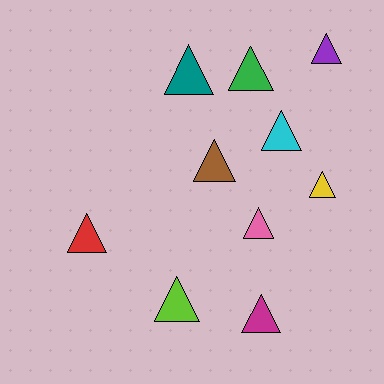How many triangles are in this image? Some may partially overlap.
There are 10 triangles.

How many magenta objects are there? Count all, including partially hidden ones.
There is 1 magenta object.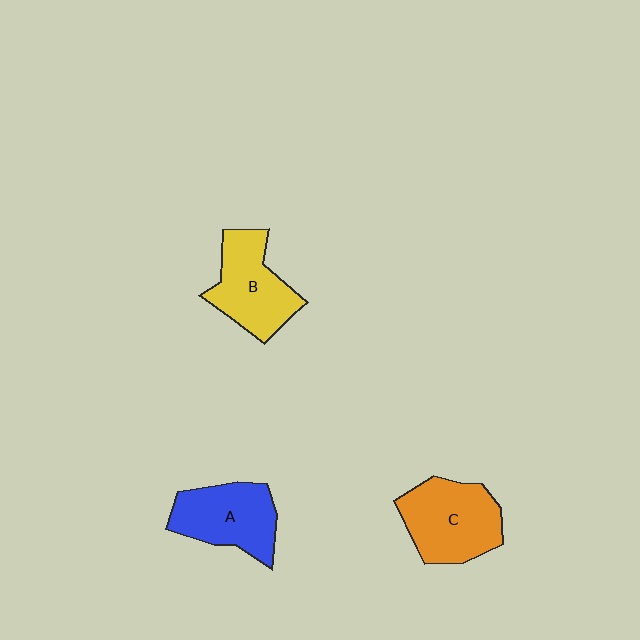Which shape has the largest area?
Shape C (orange).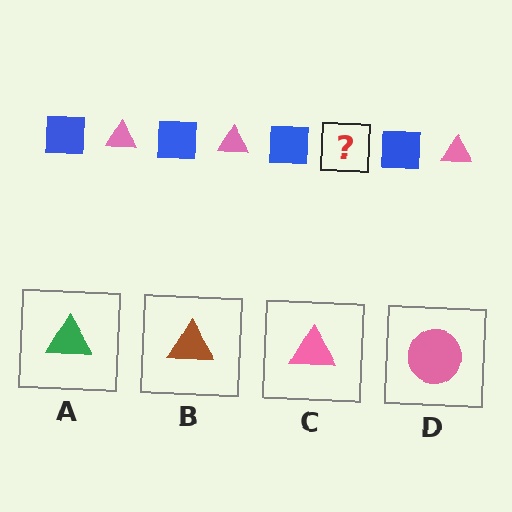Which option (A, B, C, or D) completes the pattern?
C.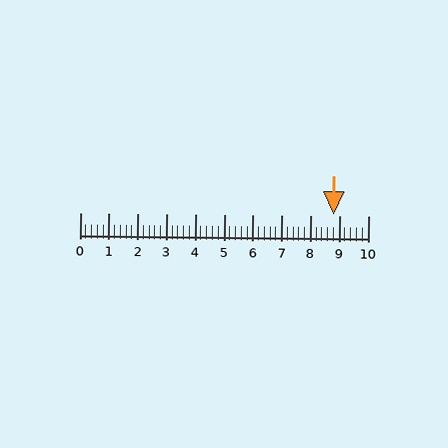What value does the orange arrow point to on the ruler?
The orange arrow points to approximately 8.8.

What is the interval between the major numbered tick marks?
The major tick marks are spaced 1 units apart.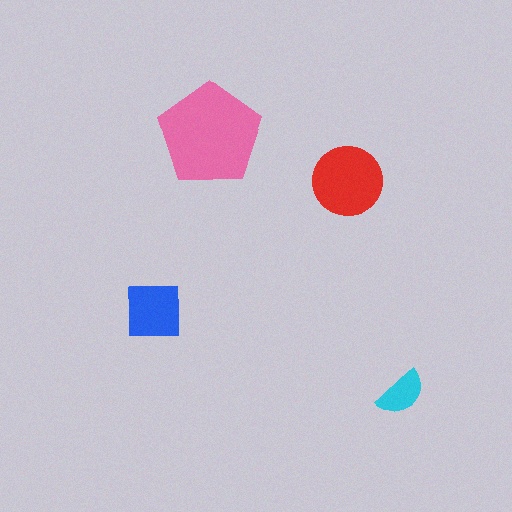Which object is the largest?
The pink pentagon.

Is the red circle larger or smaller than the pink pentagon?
Smaller.